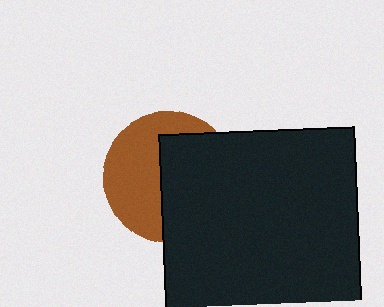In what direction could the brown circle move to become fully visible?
The brown circle could move left. That would shift it out from behind the black square entirely.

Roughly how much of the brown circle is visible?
About half of it is visible (roughly 49%).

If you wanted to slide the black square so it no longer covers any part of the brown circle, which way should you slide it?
Slide it right — that is the most direct way to separate the two shapes.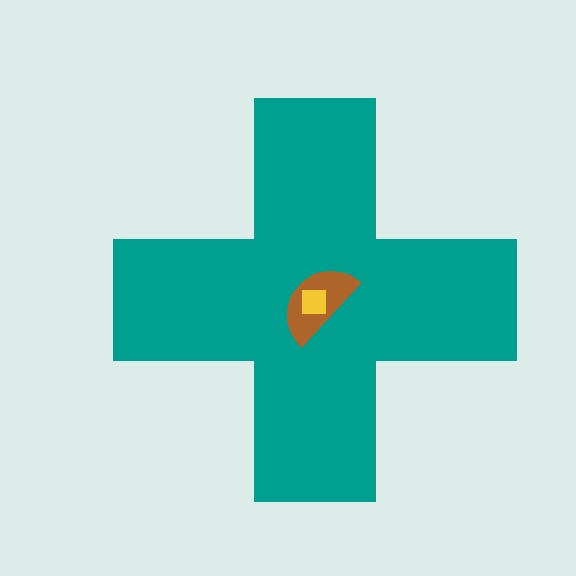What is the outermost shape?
The teal cross.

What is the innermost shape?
The yellow square.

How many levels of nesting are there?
3.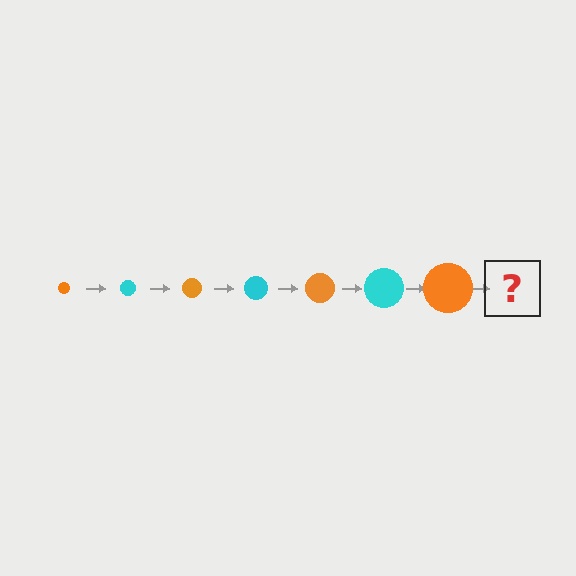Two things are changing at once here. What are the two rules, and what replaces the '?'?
The two rules are that the circle grows larger each step and the color cycles through orange and cyan. The '?' should be a cyan circle, larger than the previous one.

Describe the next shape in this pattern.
It should be a cyan circle, larger than the previous one.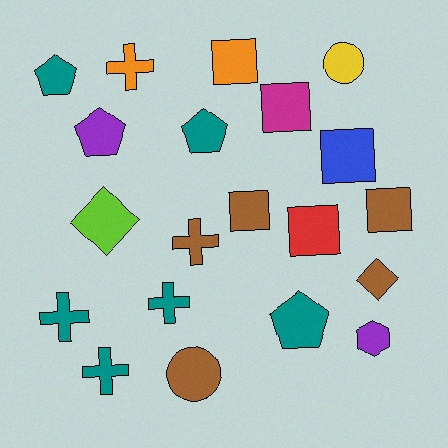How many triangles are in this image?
There are no triangles.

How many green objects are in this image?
There are no green objects.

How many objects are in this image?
There are 20 objects.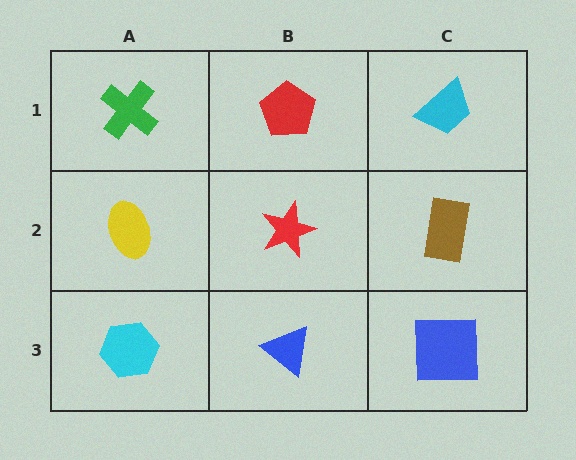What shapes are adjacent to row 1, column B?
A red star (row 2, column B), a green cross (row 1, column A), a cyan trapezoid (row 1, column C).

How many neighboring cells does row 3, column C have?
2.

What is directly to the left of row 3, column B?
A cyan hexagon.